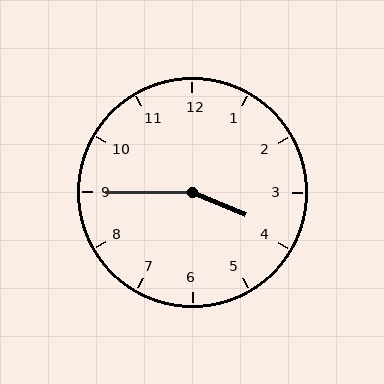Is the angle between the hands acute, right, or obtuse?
It is obtuse.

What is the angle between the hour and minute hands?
Approximately 158 degrees.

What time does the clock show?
3:45.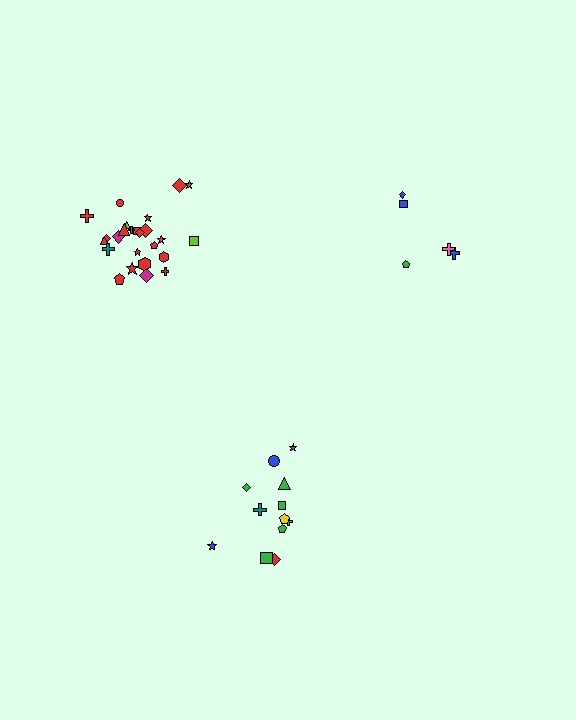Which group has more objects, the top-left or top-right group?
The top-left group.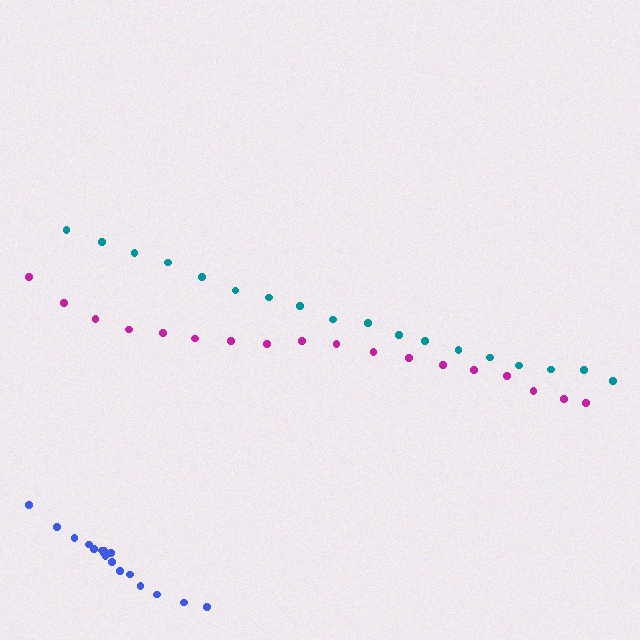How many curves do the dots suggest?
There are 3 distinct paths.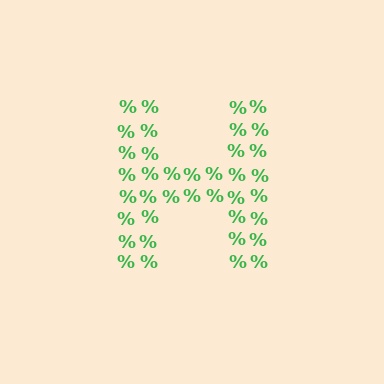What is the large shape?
The large shape is the letter H.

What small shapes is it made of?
It is made of small percent signs.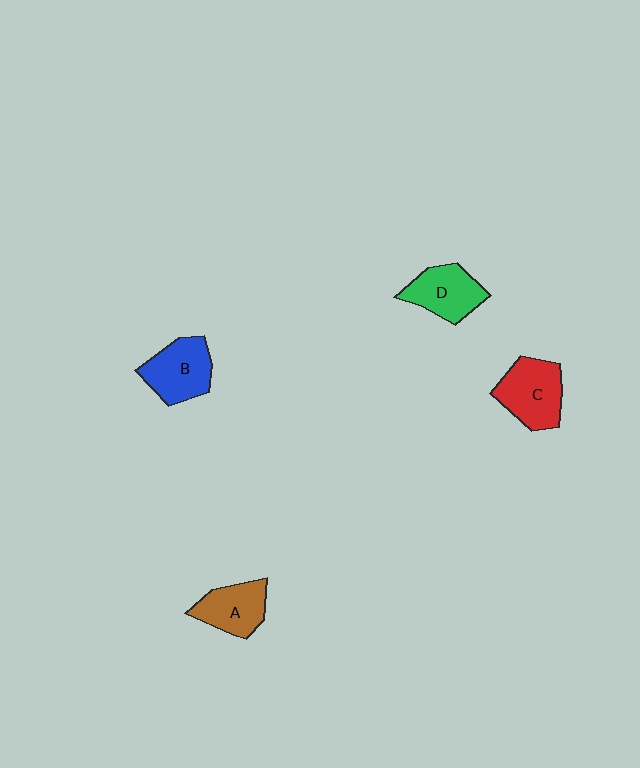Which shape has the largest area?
Shape C (red).